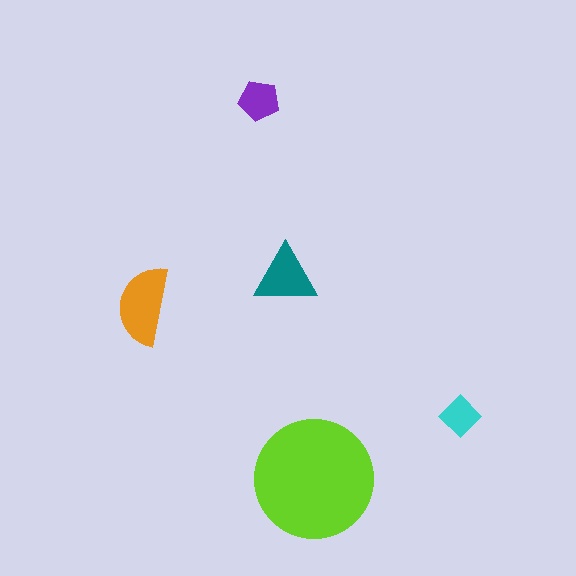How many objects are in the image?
There are 5 objects in the image.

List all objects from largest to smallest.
The lime circle, the orange semicircle, the teal triangle, the purple pentagon, the cyan diamond.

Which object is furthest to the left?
The orange semicircle is leftmost.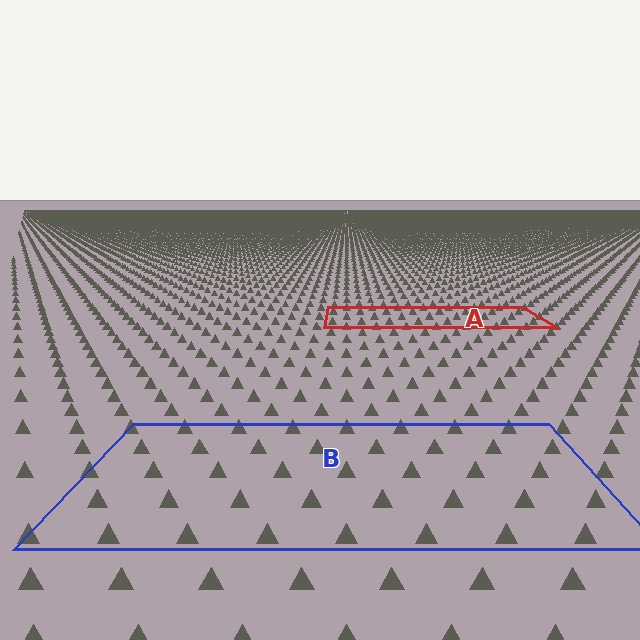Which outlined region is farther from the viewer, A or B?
Region A is farther from the viewer — the texture elements inside it appear smaller and more densely packed.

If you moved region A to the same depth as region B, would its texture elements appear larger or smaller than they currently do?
They would appear larger. At a closer depth, the same texture elements are projected at a bigger on-screen size.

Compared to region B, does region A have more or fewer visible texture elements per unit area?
Region A has more texture elements per unit area — they are packed more densely because it is farther away.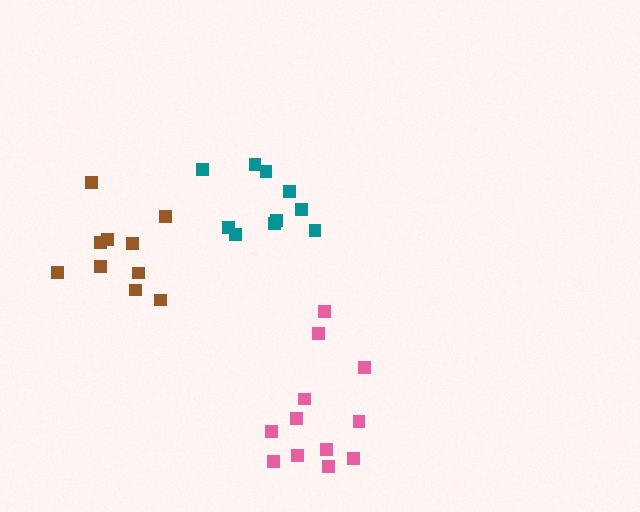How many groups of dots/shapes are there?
There are 3 groups.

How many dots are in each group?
Group 1: 12 dots, Group 2: 10 dots, Group 3: 10 dots (32 total).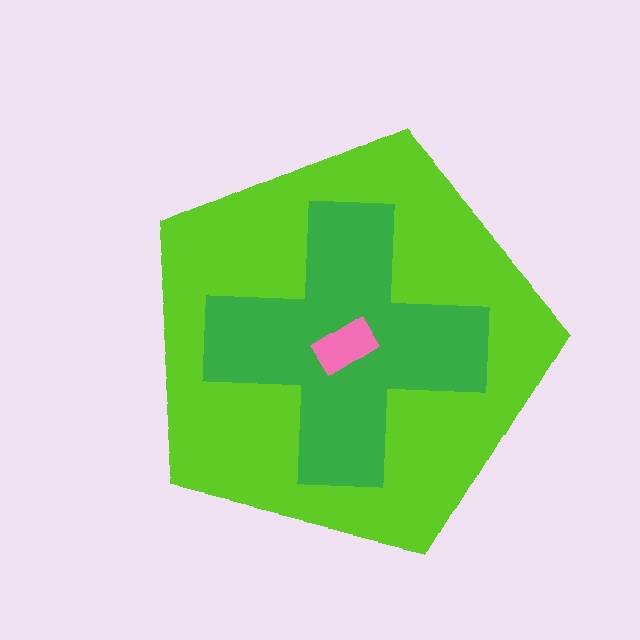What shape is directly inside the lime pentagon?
The green cross.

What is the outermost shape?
The lime pentagon.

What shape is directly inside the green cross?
The pink rectangle.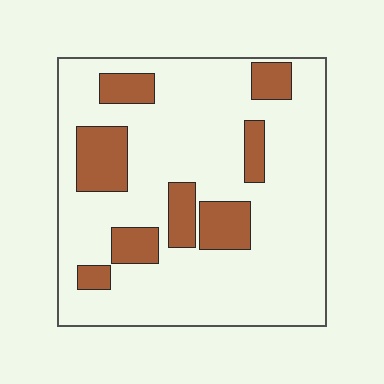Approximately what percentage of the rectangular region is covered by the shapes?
Approximately 20%.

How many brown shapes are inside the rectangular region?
8.